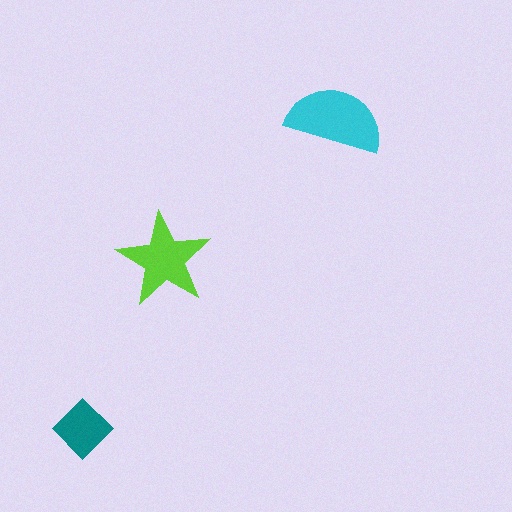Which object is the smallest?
The teal diamond.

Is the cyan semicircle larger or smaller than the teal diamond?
Larger.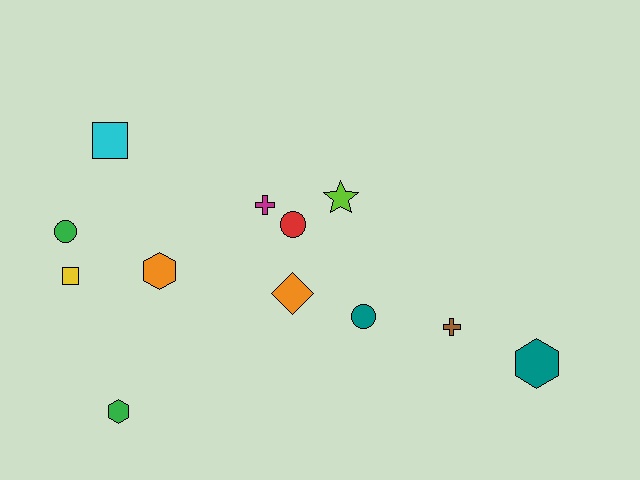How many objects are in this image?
There are 12 objects.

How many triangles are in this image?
There are no triangles.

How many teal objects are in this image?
There are 2 teal objects.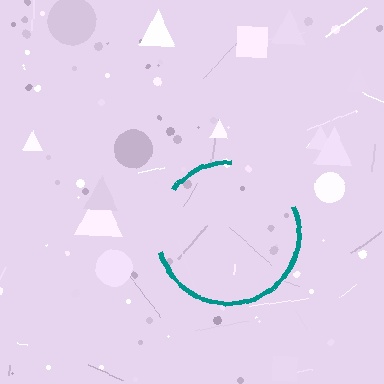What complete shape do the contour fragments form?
The contour fragments form a circle.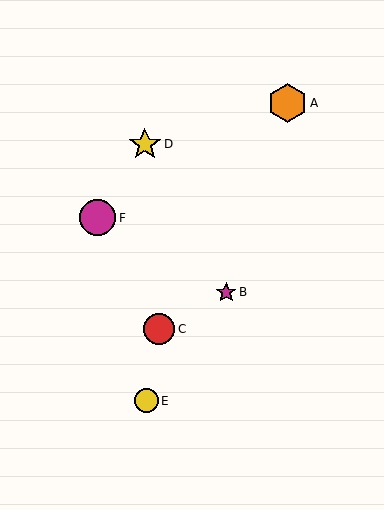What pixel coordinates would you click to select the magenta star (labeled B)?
Click at (226, 292) to select the magenta star B.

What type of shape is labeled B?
Shape B is a magenta star.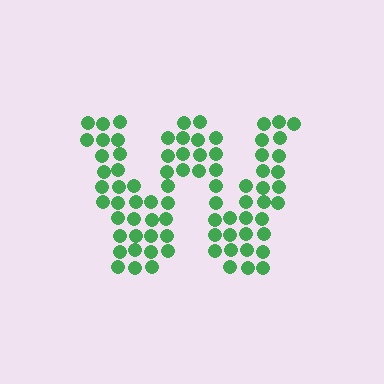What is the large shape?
The large shape is the letter W.